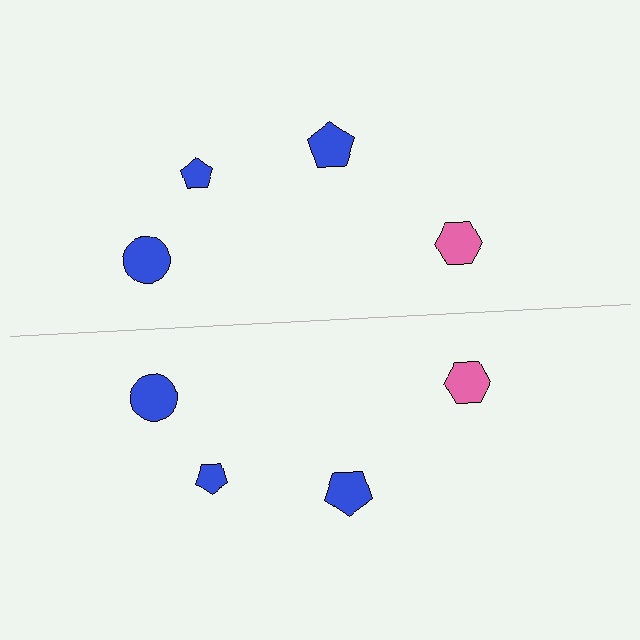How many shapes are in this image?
There are 8 shapes in this image.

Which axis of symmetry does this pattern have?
The pattern has a horizontal axis of symmetry running through the center of the image.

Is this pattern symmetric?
Yes, this pattern has bilateral (reflection) symmetry.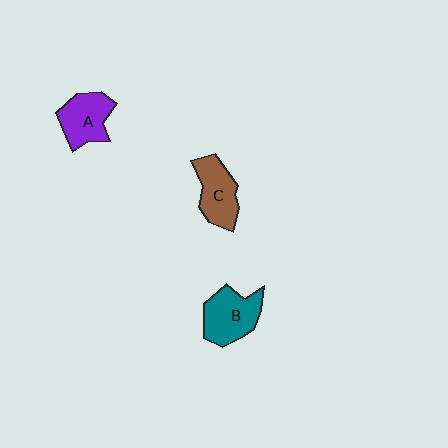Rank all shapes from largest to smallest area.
From largest to smallest: B (teal), C (brown), A (purple).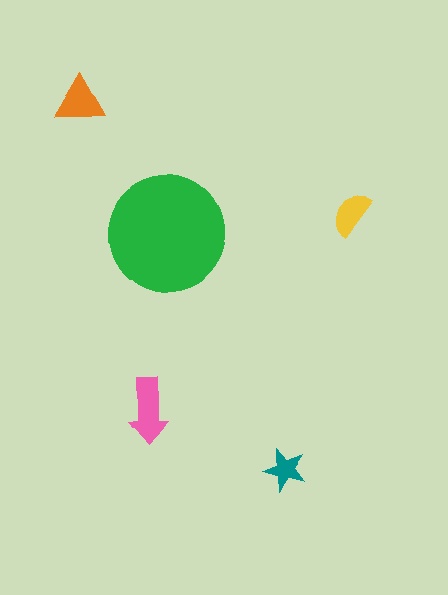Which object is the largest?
The green circle.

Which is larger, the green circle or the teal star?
The green circle.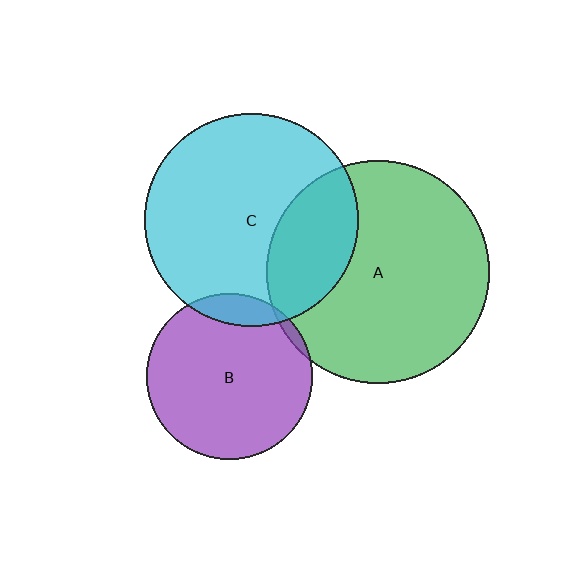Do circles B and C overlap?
Yes.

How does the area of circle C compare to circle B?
Approximately 1.7 times.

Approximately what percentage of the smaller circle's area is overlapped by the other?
Approximately 10%.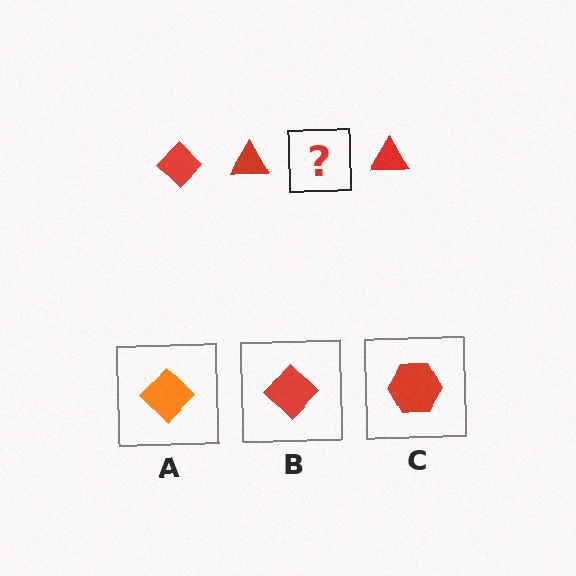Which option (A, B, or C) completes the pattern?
B.